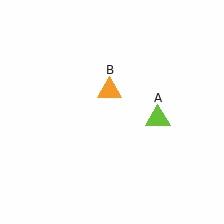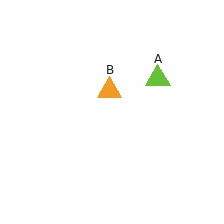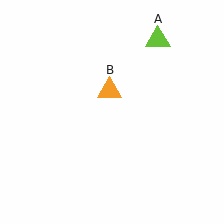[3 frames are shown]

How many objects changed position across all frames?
1 object changed position: lime triangle (object A).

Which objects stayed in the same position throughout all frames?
Orange triangle (object B) remained stationary.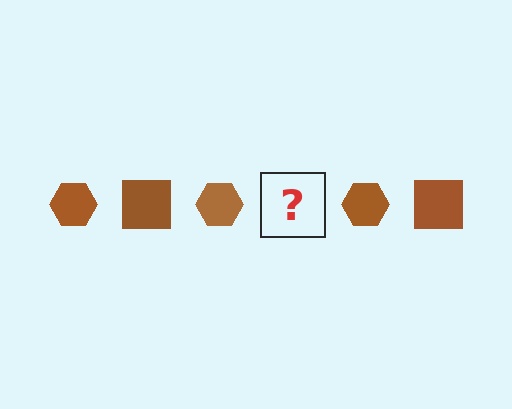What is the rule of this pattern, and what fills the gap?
The rule is that the pattern cycles through hexagon, square shapes in brown. The gap should be filled with a brown square.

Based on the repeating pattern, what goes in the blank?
The blank should be a brown square.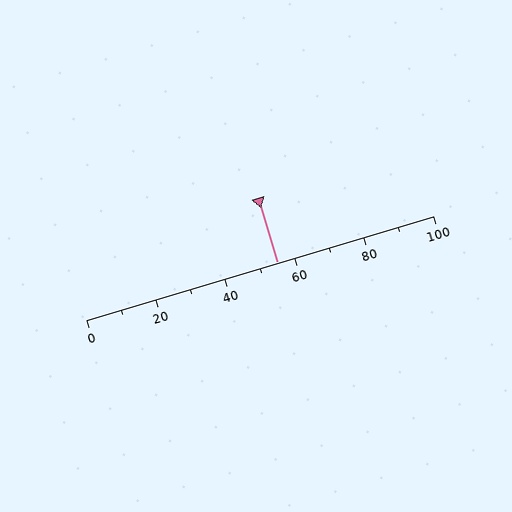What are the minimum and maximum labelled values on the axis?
The axis runs from 0 to 100.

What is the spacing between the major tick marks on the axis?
The major ticks are spaced 20 apart.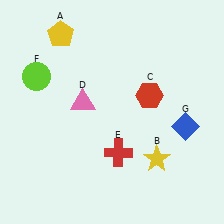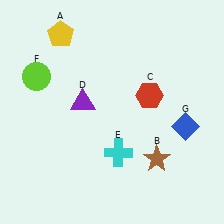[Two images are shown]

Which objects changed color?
B changed from yellow to brown. D changed from pink to purple. E changed from red to cyan.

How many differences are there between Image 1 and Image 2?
There are 3 differences between the two images.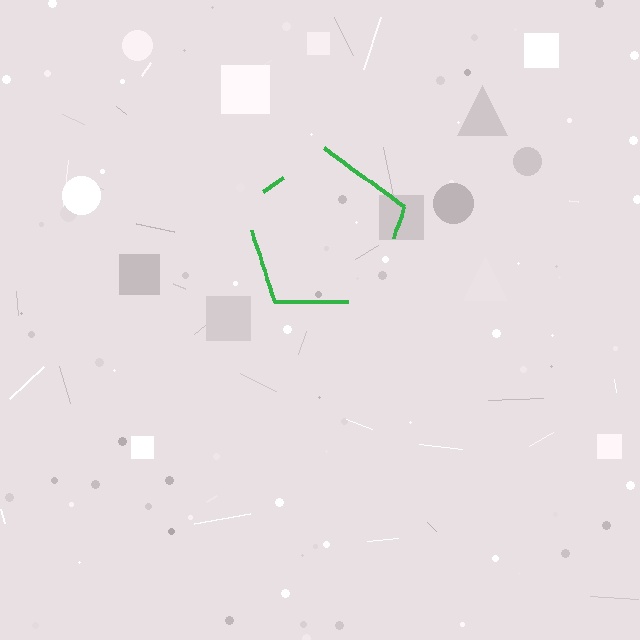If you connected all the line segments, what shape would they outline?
They would outline a pentagon.